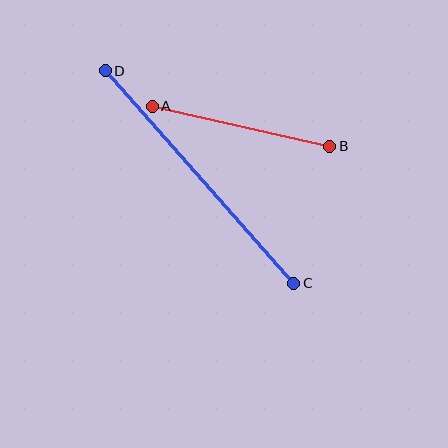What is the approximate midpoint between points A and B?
The midpoint is at approximately (241, 126) pixels.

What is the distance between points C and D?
The distance is approximately 284 pixels.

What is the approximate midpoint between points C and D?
The midpoint is at approximately (200, 177) pixels.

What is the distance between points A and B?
The distance is approximately 182 pixels.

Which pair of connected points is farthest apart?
Points C and D are farthest apart.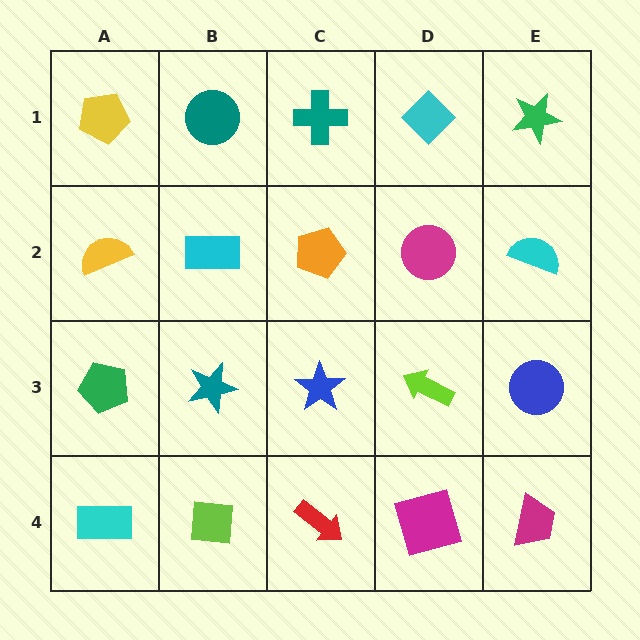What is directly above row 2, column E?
A green star.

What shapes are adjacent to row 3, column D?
A magenta circle (row 2, column D), a magenta square (row 4, column D), a blue star (row 3, column C), a blue circle (row 3, column E).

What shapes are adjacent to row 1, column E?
A cyan semicircle (row 2, column E), a cyan diamond (row 1, column D).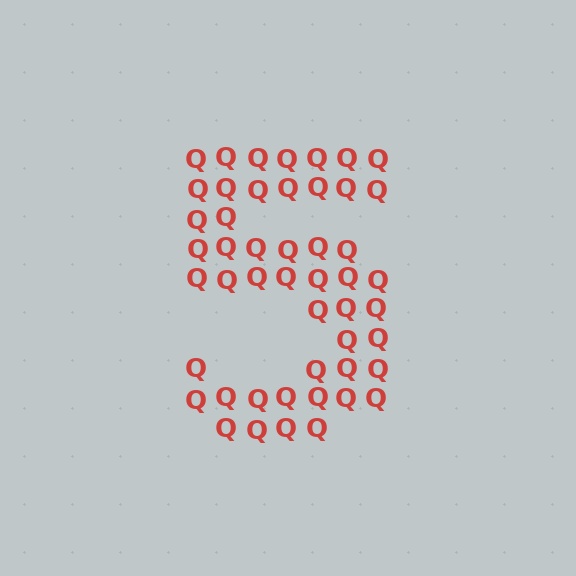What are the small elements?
The small elements are letter Q's.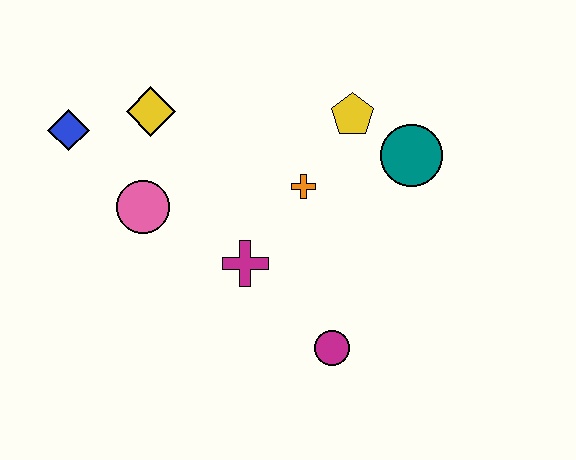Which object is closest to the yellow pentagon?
The teal circle is closest to the yellow pentagon.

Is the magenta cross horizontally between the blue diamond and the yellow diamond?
No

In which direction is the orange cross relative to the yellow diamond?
The orange cross is to the right of the yellow diamond.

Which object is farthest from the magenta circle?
The blue diamond is farthest from the magenta circle.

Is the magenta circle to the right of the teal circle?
No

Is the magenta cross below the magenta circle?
No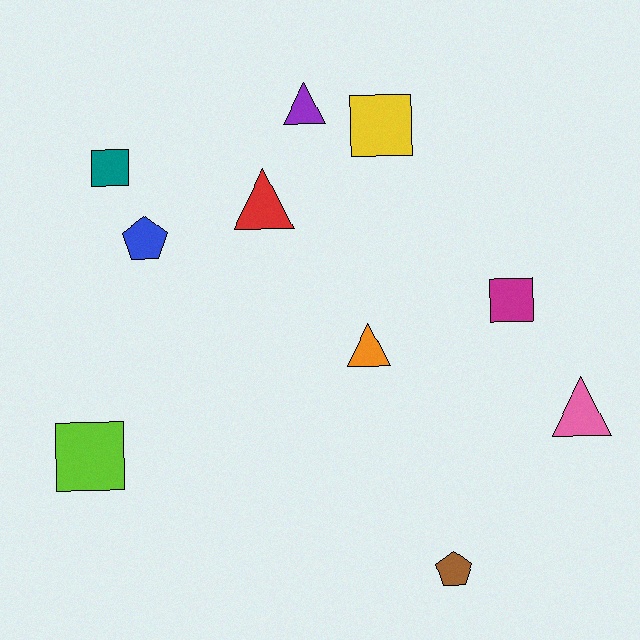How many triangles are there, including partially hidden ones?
There are 4 triangles.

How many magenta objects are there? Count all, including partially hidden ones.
There is 1 magenta object.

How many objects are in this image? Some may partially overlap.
There are 10 objects.